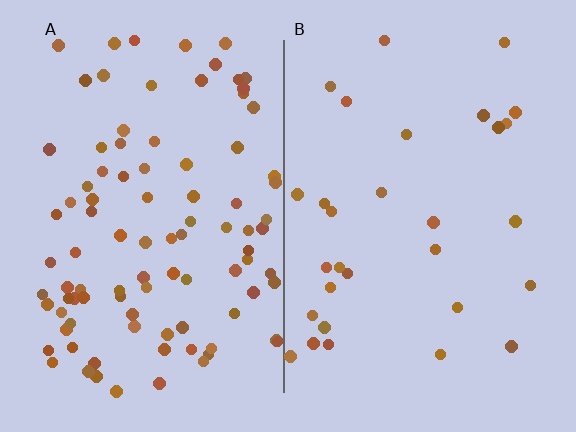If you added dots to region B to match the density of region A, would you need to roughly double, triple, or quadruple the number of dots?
Approximately triple.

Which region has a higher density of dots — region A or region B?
A (the left).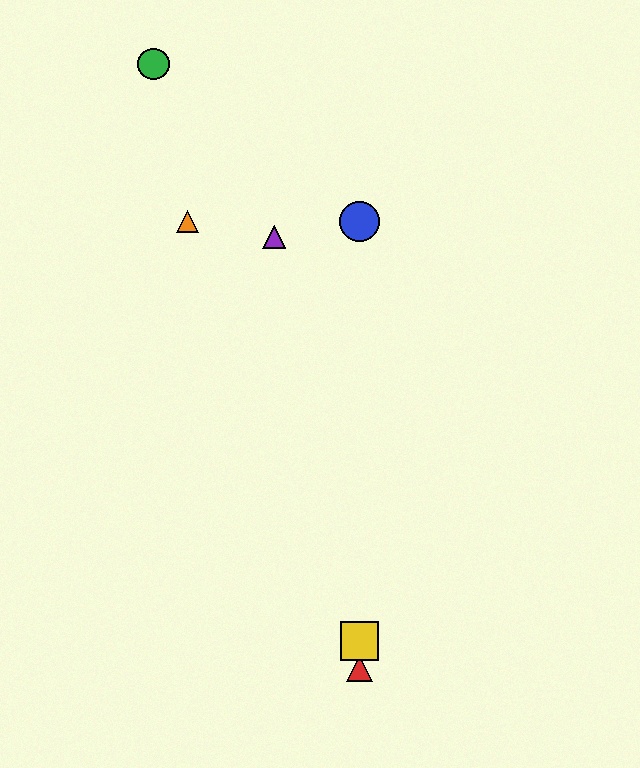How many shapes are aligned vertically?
3 shapes (the red triangle, the blue circle, the yellow square) are aligned vertically.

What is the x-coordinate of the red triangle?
The red triangle is at x≈359.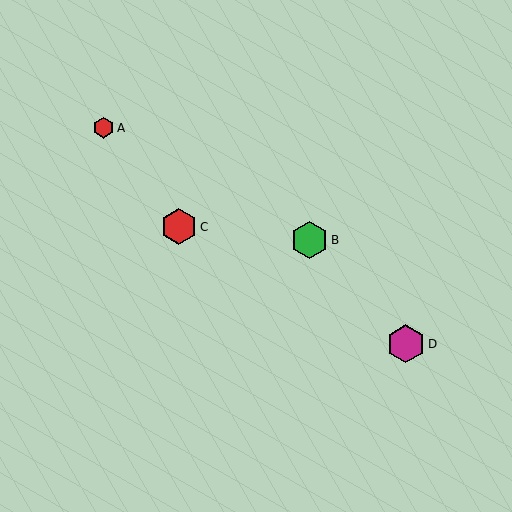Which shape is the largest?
The magenta hexagon (labeled D) is the largest.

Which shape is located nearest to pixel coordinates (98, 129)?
The red hexagon (labeled A) at (104, 128) is nearest to that location.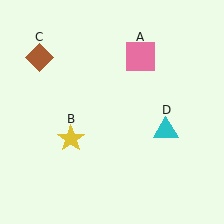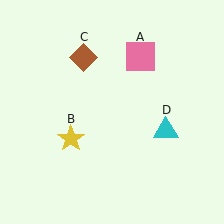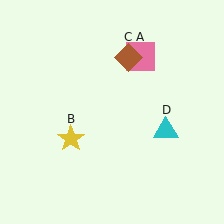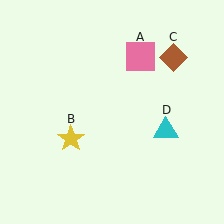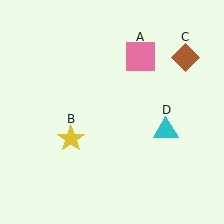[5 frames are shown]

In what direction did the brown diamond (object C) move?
The brown diamond (object C) moved right.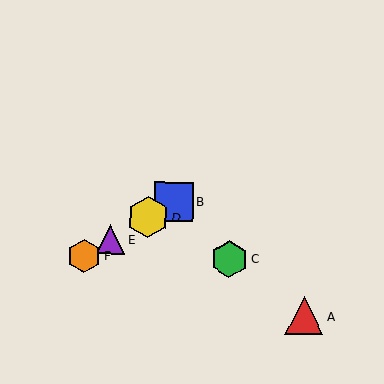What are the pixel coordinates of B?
Object B is at (174, 201).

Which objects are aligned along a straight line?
Objects B, D, E, F are aligned along a straight line.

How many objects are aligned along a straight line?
4 objects (B, D, E, F) are aligned along a straight line.